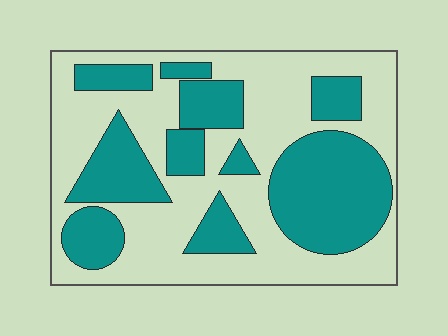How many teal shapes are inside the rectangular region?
10.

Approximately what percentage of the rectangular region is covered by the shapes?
Approximately 40%.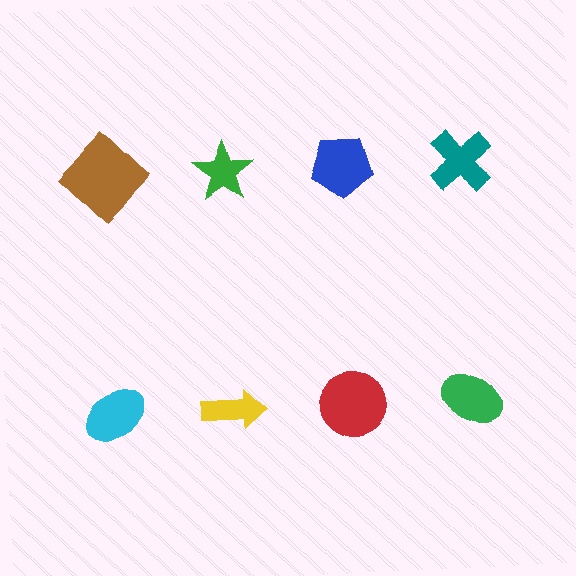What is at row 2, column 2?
A yellow arrow.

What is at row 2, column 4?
A green ellipse.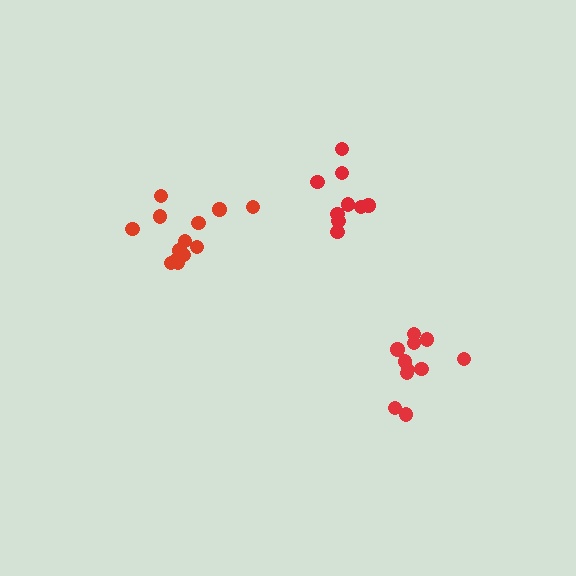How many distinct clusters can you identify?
There are 3 distinct clusters.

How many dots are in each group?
Group 1: 11 dots, Group 2: 9 dots, Group 3: 13 dots (33 total).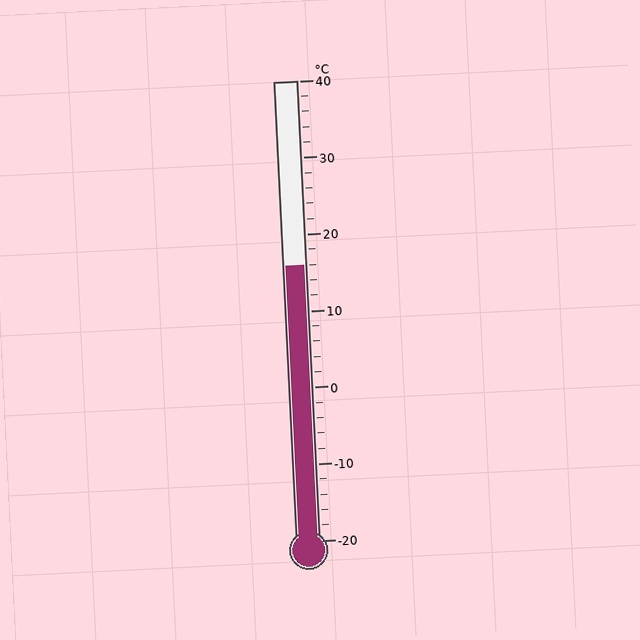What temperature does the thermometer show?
The thermometer shows approximately 16°C.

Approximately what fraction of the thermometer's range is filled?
The thermometer is filled to approximately 60% of its range.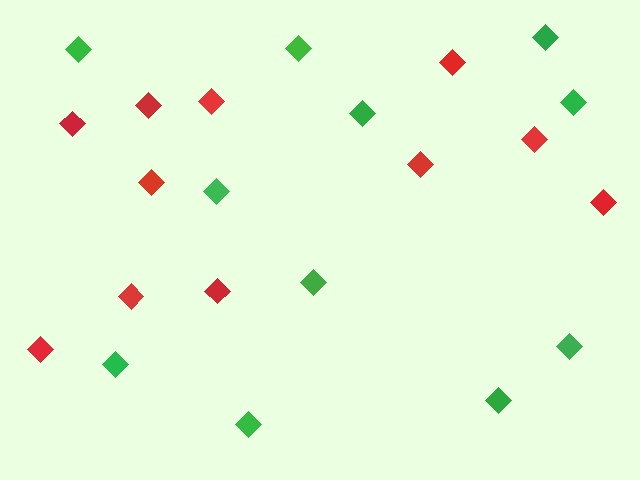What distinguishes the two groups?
There are 2 groups: one group of red diamonds (11) and one group of green diamonds (11).